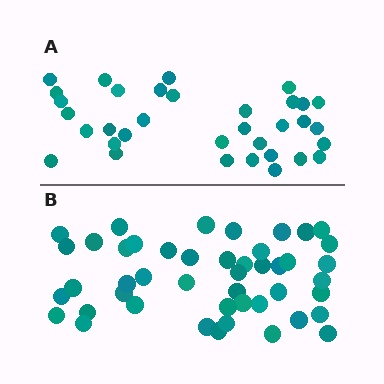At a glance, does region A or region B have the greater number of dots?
Region B (the bottom region) has more dots.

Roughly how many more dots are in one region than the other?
Region B has roughly 12 or so more dots than region A.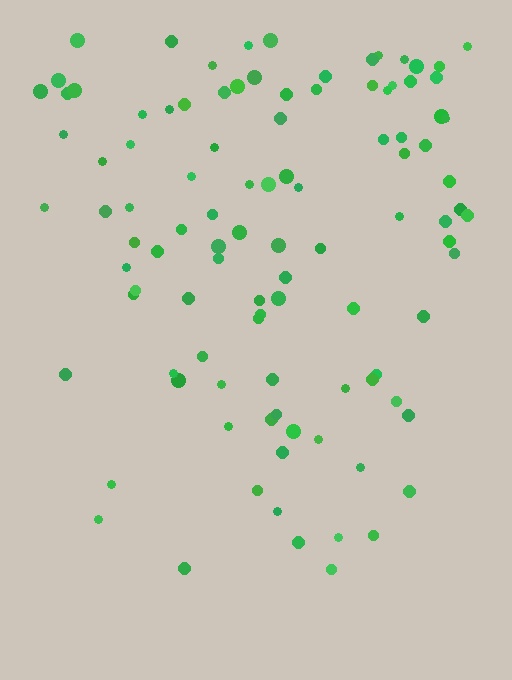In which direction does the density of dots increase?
From bottom to top, with the top side densest.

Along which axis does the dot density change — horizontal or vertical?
Vertical.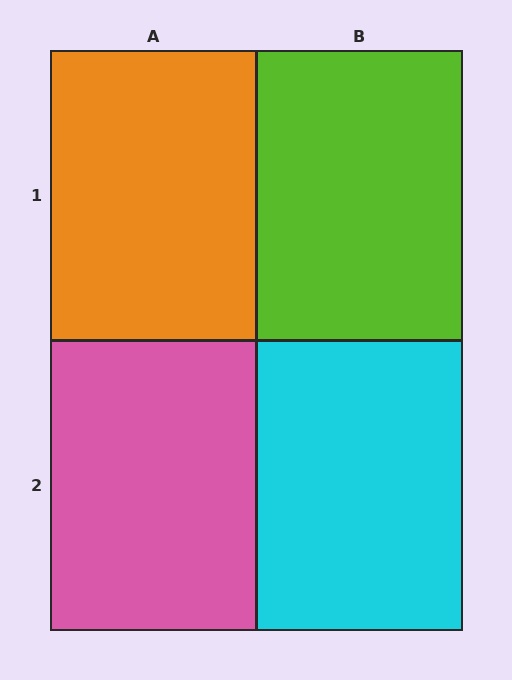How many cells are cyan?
1 cell is cyan.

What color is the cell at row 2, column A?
Pink.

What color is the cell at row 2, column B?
Cyan.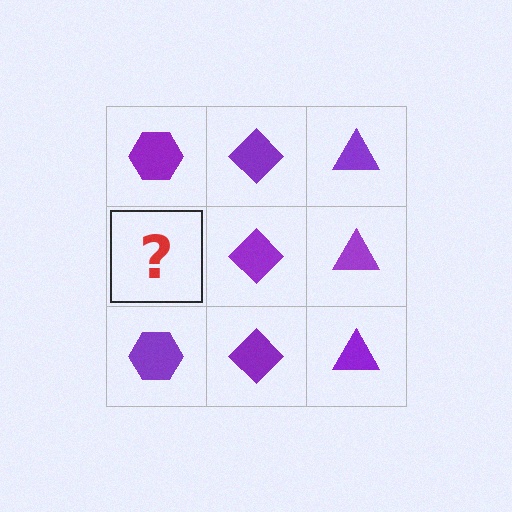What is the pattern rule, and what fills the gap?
The rule is that each column has a consistent shape. The gap should be filled with a purple hexagon.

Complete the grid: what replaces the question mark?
The question mark should be replaced with a purple hexagon.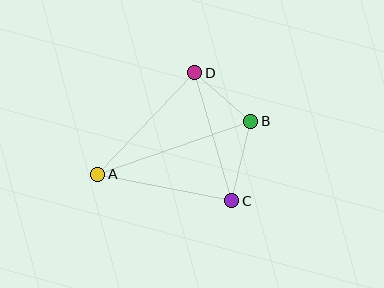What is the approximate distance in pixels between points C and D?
The distance between C and D is approximately 133 pixels.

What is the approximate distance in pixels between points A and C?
The distance between A and C is approximately 137 pixels.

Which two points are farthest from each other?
Points A and B are farthest from each other.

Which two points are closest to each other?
Points B and D are closest to each other.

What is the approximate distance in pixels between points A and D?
The distance between A and D is approximately 141 pixels.